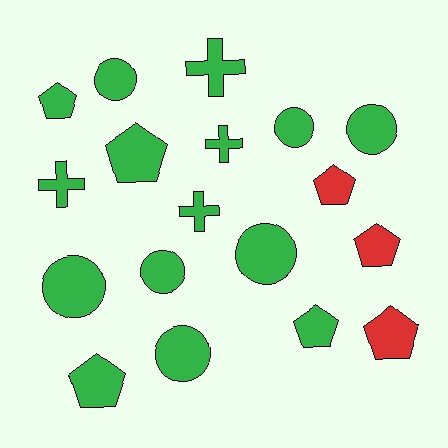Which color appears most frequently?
Green, with 15 objects.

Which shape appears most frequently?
Circle, with 7 objects.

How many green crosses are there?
There are 4 green crosses.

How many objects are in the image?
There are 18 objects.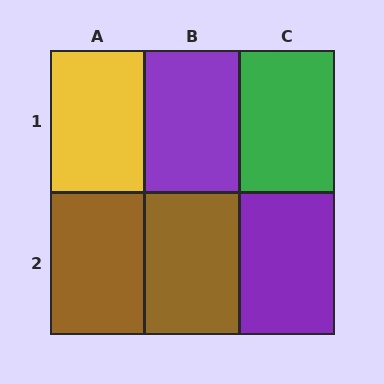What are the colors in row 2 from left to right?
Brown, brown, purple.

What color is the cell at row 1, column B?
Purple.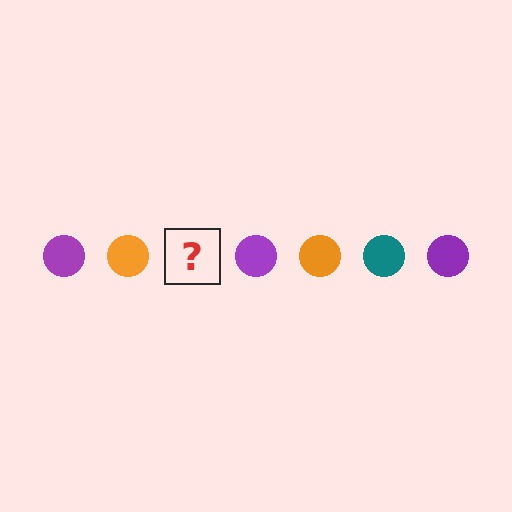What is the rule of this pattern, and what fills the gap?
The rule is that the pattern cycles through purple, orange, teal circles. The gap should be filled with a teal circle.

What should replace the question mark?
The question mark should be replaced with a teal circle.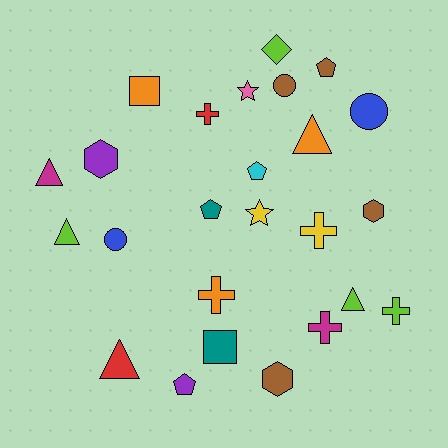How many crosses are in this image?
There are 5 crosses.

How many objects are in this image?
There are 25 objects.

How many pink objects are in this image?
There is 1 pink object.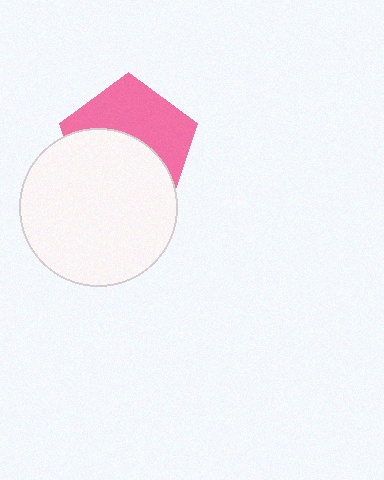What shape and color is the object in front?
The object in front is a white circle.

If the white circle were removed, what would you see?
You would see the complete pink pentagon.